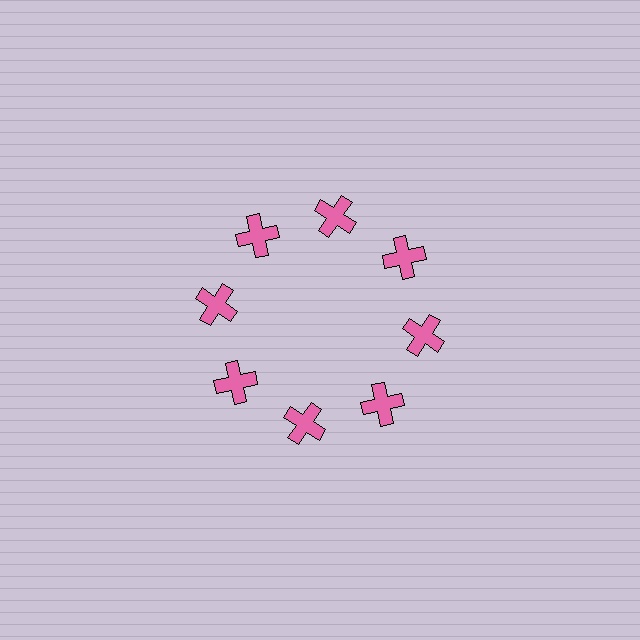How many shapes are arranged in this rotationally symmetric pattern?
There are 8 shapes, arranged in 8 groups of 1.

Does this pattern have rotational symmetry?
Yes, this pattern has 8-fold rotational symmetry. It looks the same after rotating 45 degrees around the center.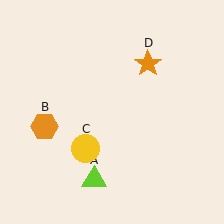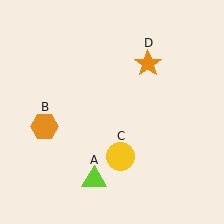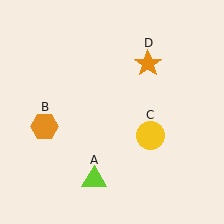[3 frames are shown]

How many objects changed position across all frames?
1 object changed position: yellow circle (object C).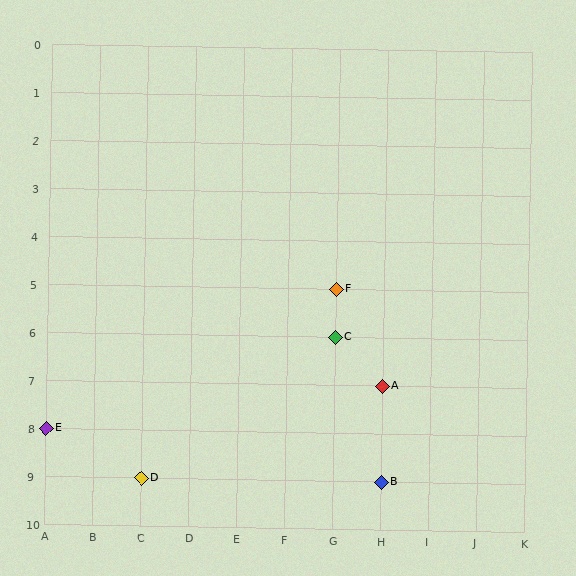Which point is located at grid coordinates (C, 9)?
Point D is at (C, 9).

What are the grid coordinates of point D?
Point D is at grid coordinates (C, 9).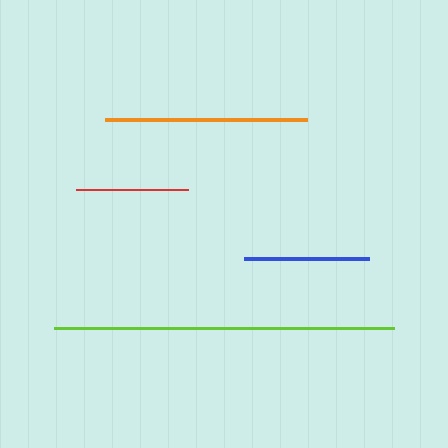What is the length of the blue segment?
The blue segment is approximately 126 pixels long.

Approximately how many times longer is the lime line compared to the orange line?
The lime line is approximately 1.7 times the length of the orange line.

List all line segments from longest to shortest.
From longest to shortest: lime, orange, blue, red.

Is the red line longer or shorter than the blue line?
The blue line is longer than the red line.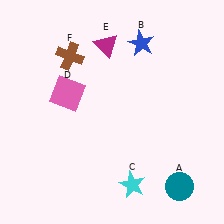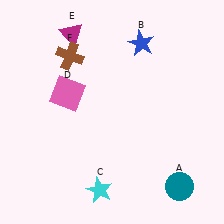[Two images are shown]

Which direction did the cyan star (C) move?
The cyan star (C) moved left.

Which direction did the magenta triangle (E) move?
The magenta triangle (E) moved left.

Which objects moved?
The objects that moved are: the cyan star (C), the magenta triangle (E).